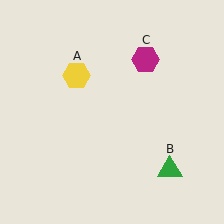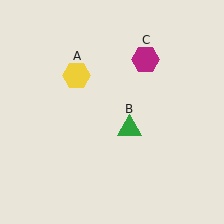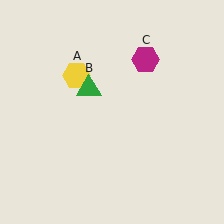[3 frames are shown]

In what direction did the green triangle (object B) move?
The green triangle (object B) moved up and to the left.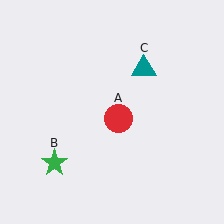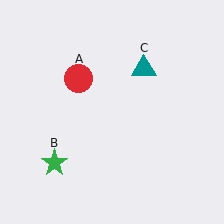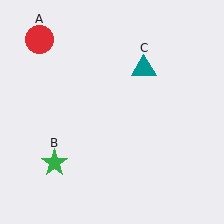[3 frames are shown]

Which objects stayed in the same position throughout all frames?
Green star (object B) and teal triangle (object C) remained stationary.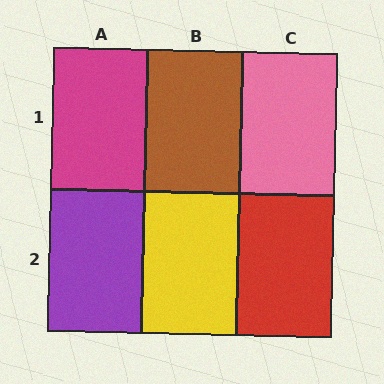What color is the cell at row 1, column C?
Pink.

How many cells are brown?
1 cell is brown.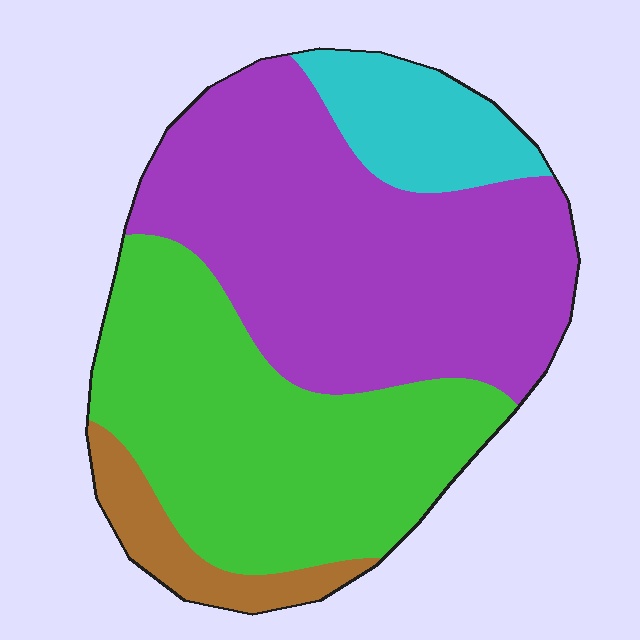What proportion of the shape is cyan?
Cyan covers about 10% of the shape.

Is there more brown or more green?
Green.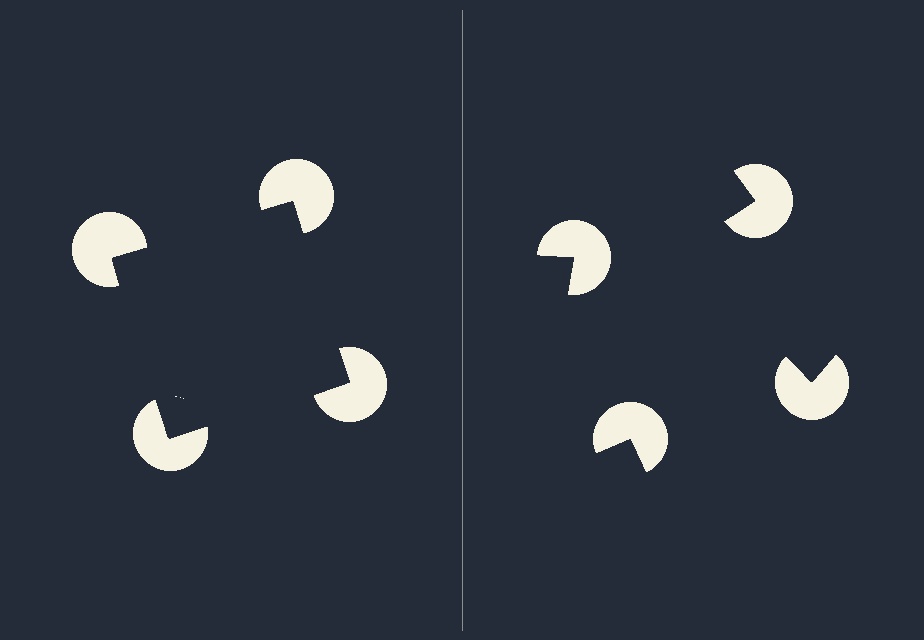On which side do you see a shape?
An illusory square appears on the left side. On the right side the wedge cuts are rotated, so no coherent shape forms.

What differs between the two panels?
The pac-man discs are positioned identically on both sides; only the wedge orientations differ. On the left they align to a square; on the right they are misaligned.